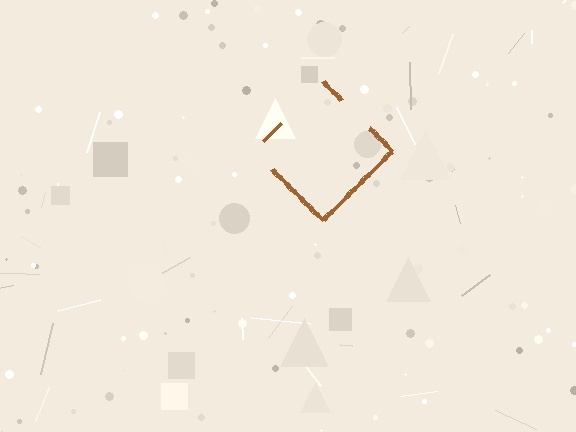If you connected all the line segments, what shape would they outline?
They would outline a diamond.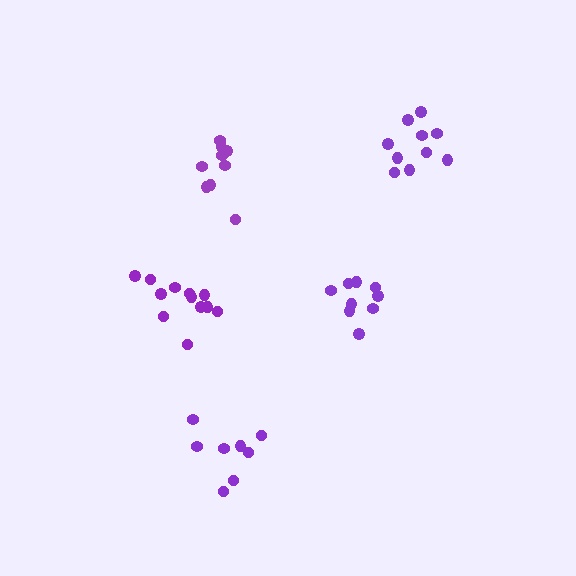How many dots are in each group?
Group 1: 9 dots, Group 2: 12 dots, Group 3: 8 dots, Group 4: 10 dots, Group 5: 9 dots (48 total).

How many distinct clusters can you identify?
There are 5 distinct clusters.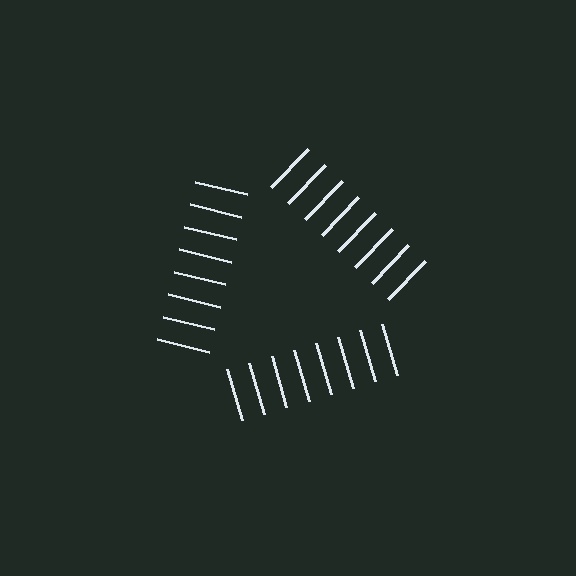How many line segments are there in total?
24 — 8 along each of the 3 edges.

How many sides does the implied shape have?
3 sides — the line-ends trace a triangle.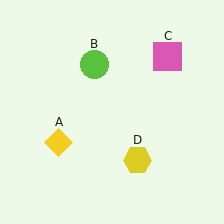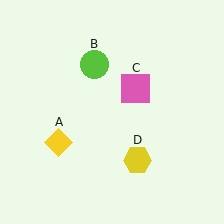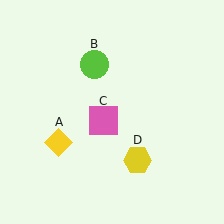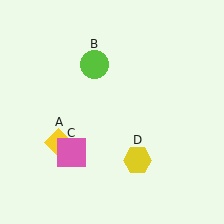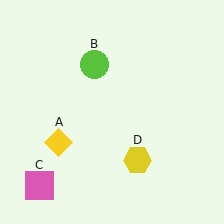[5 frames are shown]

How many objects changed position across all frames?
1 object changed position: pink square (object C).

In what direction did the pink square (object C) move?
The pink square (object C) moved down and to the left.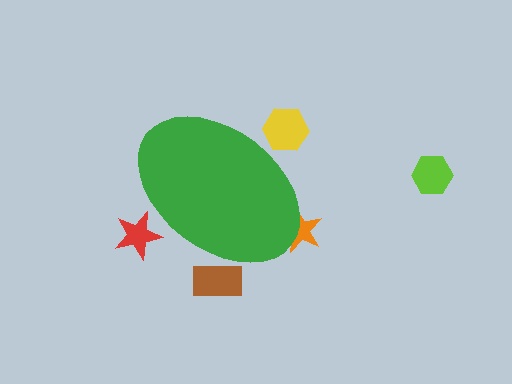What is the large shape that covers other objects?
A green ellipse.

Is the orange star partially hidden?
Yes, the orange star is partially hidden behind the green ellipse.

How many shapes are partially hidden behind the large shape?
4 shapes are partially hidden.